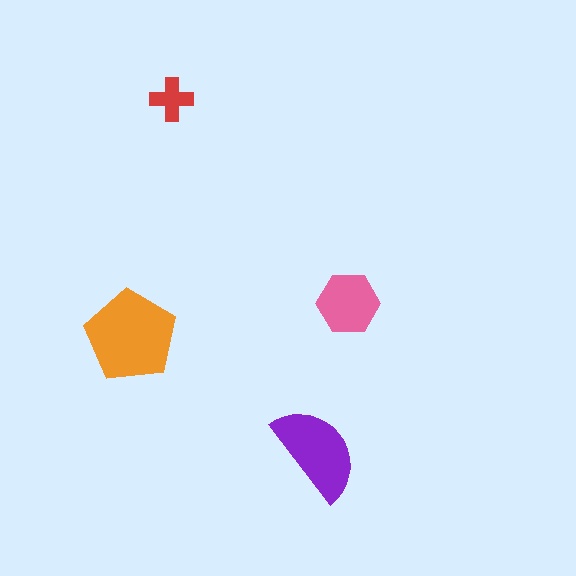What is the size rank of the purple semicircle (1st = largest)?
2nd.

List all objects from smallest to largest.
The red cross, the pink hexagon, the purple semicircle, the orange pentagon.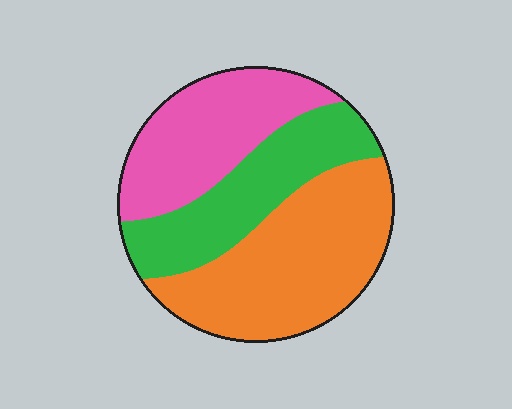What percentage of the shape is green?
Green covers roughly 30% of the shape.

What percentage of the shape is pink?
Pink takes up between a sixth and a third of the shape.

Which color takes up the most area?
Orange, at roughly 45%.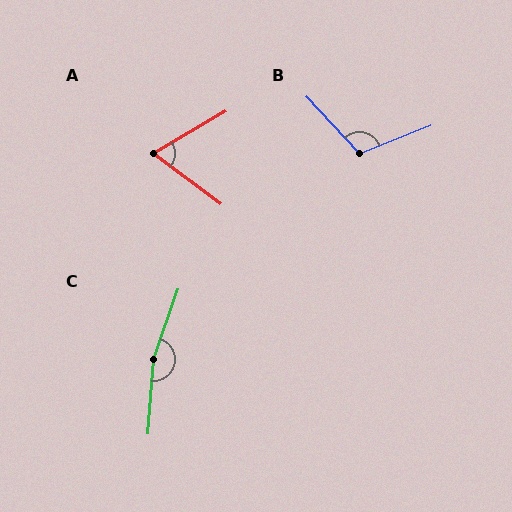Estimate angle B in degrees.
Approximately 111 degrees.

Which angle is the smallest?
A, at approximately 68 degrees.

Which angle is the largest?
C, at approximately 165 degrees.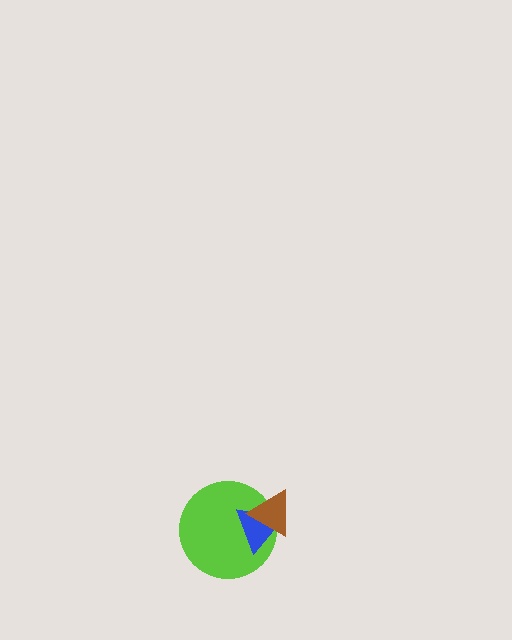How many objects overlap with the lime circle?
2 objects overlap with the lime circle.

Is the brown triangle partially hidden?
No, no other shape covers it.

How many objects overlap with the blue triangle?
2 objects overlap with the blue triangle.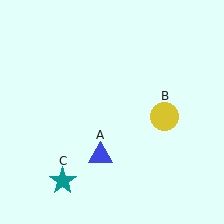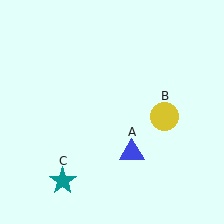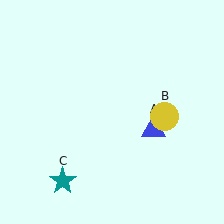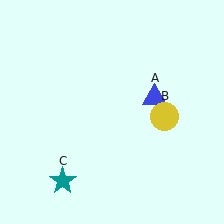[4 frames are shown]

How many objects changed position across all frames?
1 object changed position: blue triangle (object A).